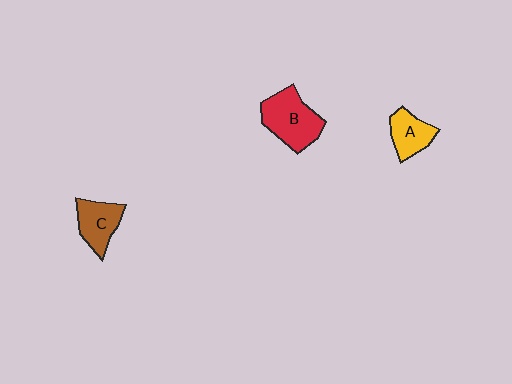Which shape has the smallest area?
Shape A (yellow).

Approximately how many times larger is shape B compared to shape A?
Approximately 1.6 times.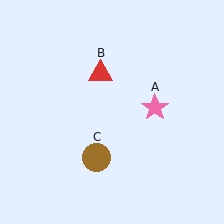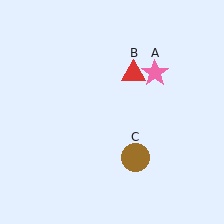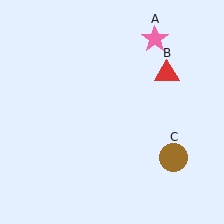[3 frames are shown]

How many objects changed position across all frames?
3 objects changed position: pink star (object A), red triangle (object B), brown circle (object C).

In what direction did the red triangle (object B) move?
The red triangle (object B) moved right.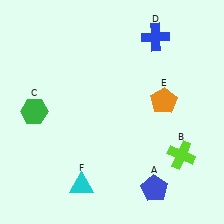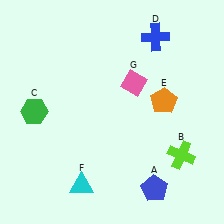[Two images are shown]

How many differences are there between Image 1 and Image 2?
There is 1 difference between the two images.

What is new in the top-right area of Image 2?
A pink diamond (G) was added in the top-right area of Image 2.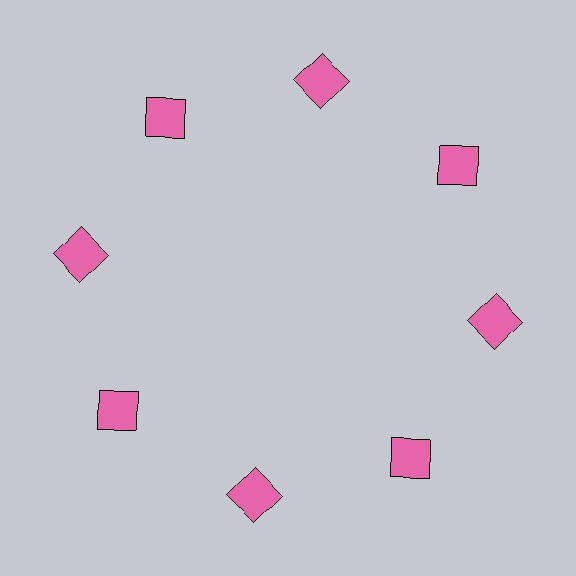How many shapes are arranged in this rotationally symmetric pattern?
There are 8 shapes, arranged in 8 groups of 1.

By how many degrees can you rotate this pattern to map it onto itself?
The pattern maps onto itself every 45 degrees of rotation.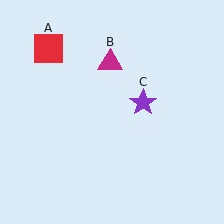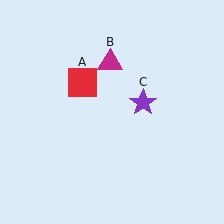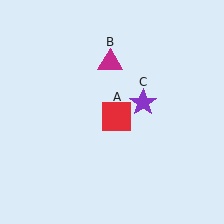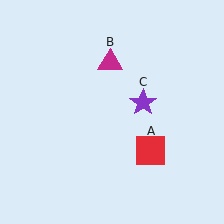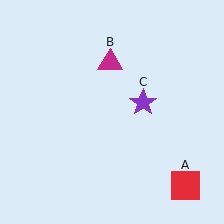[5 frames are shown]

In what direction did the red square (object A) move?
The red square (object A) moved down and to the right.